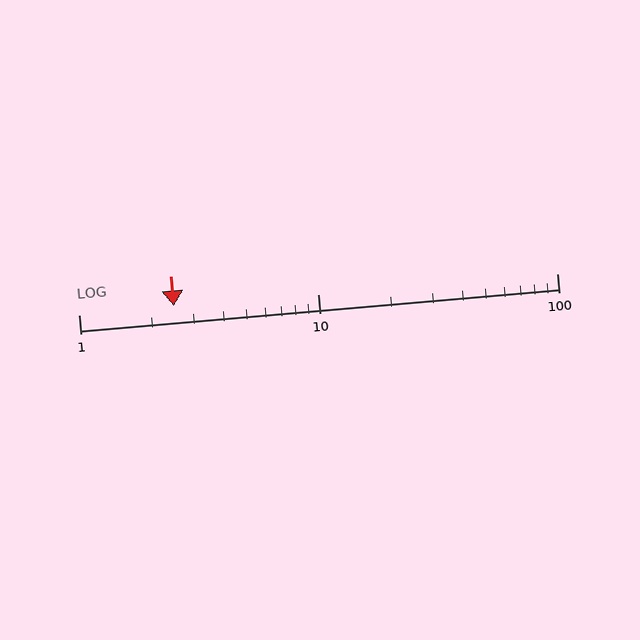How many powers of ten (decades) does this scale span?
The scale spans 2 decades, from 1 to 100.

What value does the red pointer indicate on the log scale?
The pointer indicates approximately 2.5.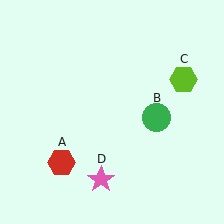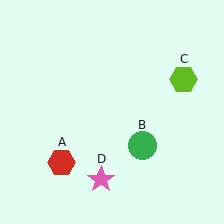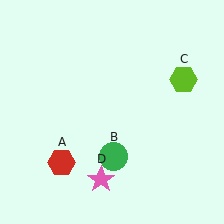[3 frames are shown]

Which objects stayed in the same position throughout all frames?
Red hexagon (object A) and lime hexagon (object C) and pink star (object D) remained stationary.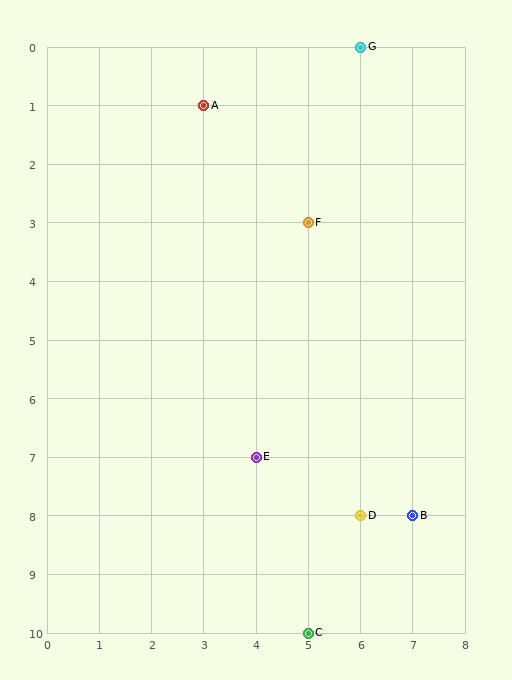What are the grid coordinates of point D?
Point D is at grid coordinates (6, 8).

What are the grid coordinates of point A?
Point A is at grid coordinates (3, 1).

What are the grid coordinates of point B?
Point B is at grid coordinates (7, 8).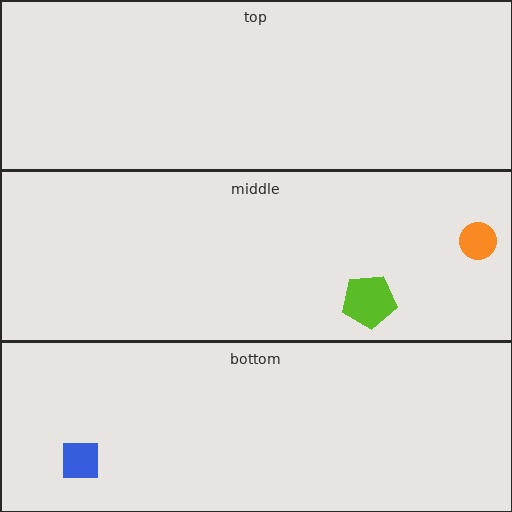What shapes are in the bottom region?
The blue square.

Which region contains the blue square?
The bottom region.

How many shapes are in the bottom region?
1.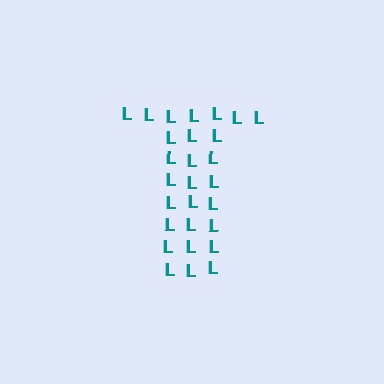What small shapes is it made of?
It is made of small letter L's.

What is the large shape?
The large shape is the letter T.